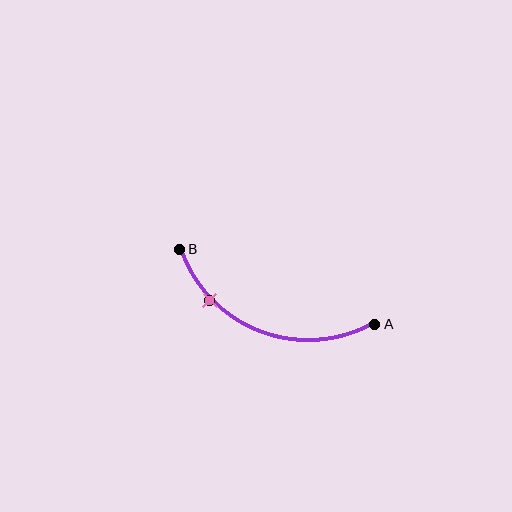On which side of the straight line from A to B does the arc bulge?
The arc bulges below the straight line connecting A and B.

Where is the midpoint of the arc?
The arc midpoint is the point on the curve farthest from the straight line joining A and B. It sits below that line.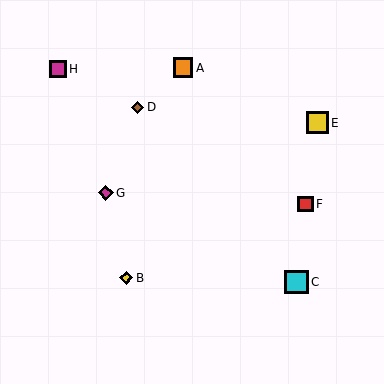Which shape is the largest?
The cyan square (labeled C) is the largest.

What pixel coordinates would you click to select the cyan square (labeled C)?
Click at (297, 282) to select the cyan square C.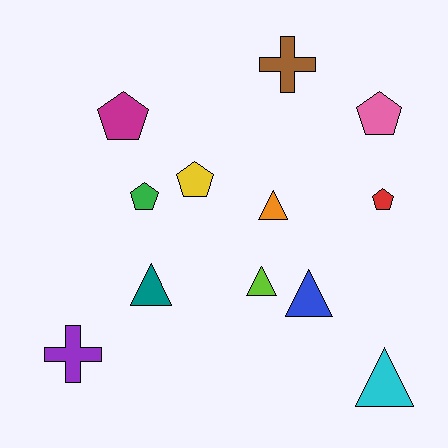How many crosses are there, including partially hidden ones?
There are 2 crosses.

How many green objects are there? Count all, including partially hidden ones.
There is 1 green object.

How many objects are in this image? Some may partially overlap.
There are 12 objects.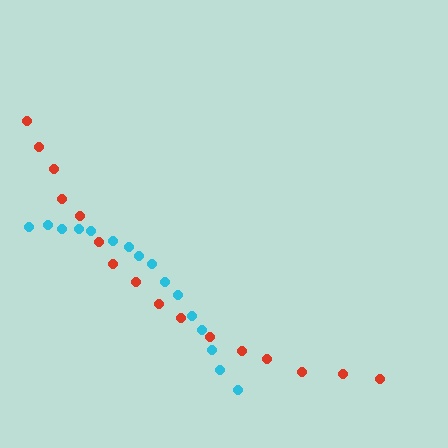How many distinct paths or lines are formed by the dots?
There are 2 distinct paths.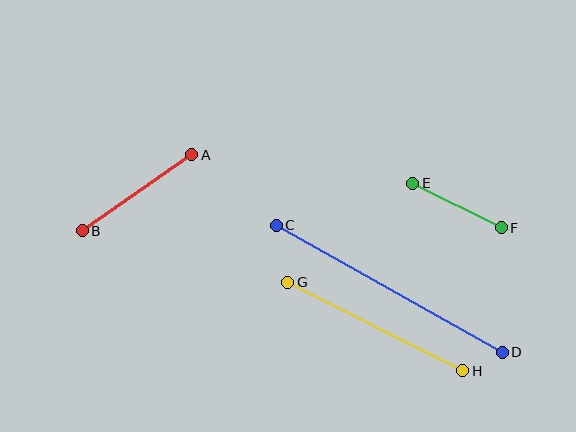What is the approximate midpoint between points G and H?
The midpoint is at approximately (375, 326) pixels.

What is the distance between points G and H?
The distance is approximately 196 pixels.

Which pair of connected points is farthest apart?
Points C and D are farthest apart.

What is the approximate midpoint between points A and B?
The midpoint is at approximately (137, 193) pixels.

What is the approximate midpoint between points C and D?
The midpoint is at approximately (389, 289) pixels.